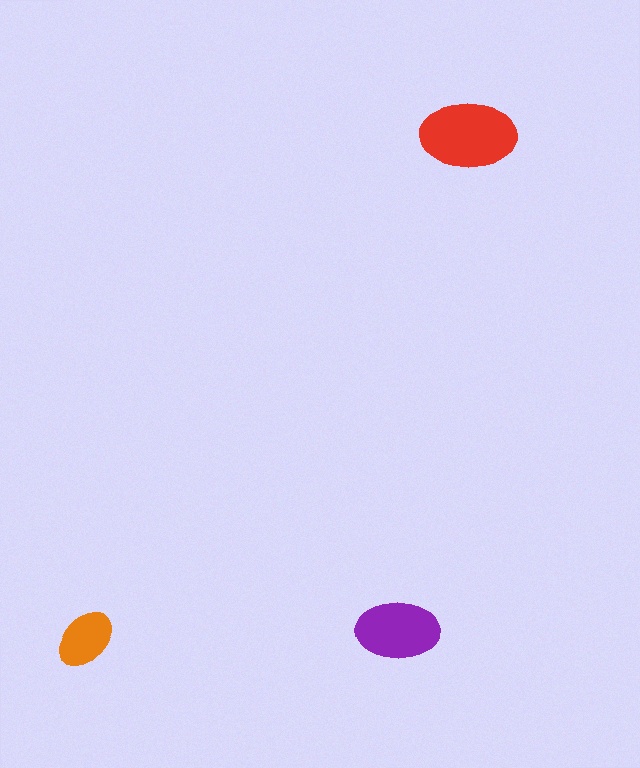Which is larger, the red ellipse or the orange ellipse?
The red one.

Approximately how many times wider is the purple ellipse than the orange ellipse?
About 1.5 times wider.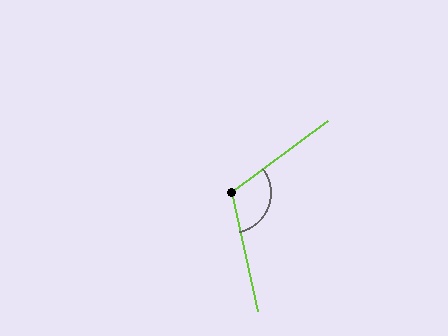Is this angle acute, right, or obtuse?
It is obtuse.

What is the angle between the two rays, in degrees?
Approximately 114 degrees.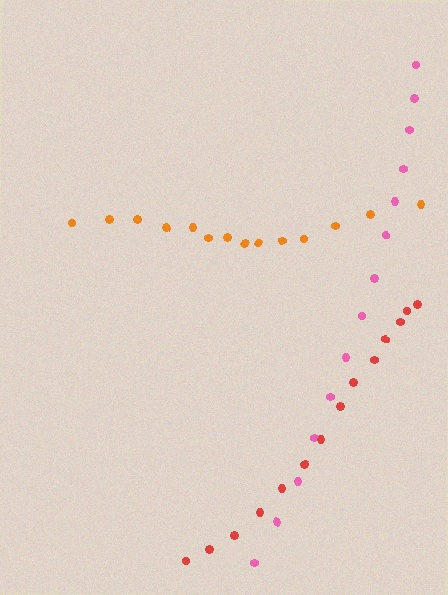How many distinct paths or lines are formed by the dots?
There are 3 distinct paths.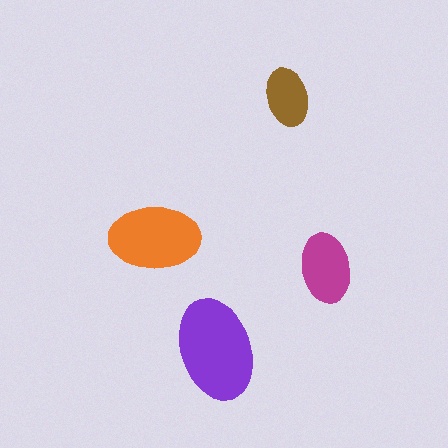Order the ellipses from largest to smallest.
the purple one, the orange one, the magenta one, the brown one.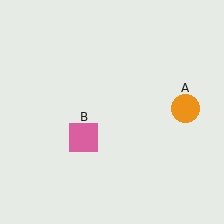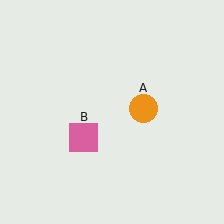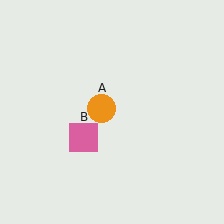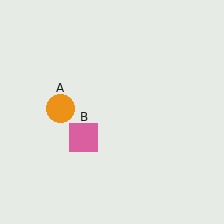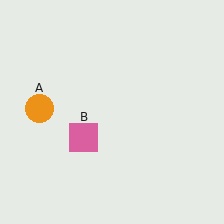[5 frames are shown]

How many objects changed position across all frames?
1 object changed position: orange circle (object A).